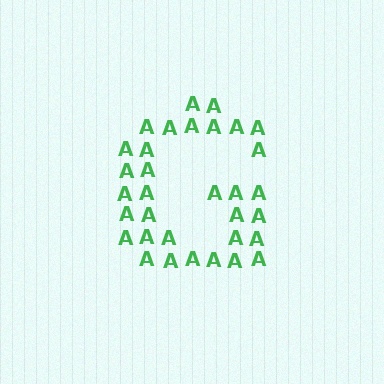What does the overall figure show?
The overall figure shows the letter G.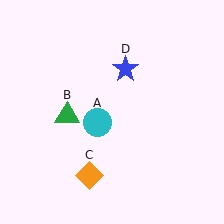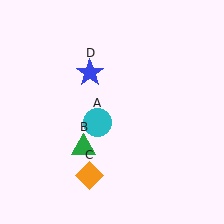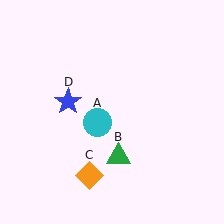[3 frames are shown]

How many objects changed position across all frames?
2 objects changed position: green triangle (object B), blue star (object D).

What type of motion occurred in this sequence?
The green triangle (object B), blue star (object D) rotated counterclockwise around the center of the scene.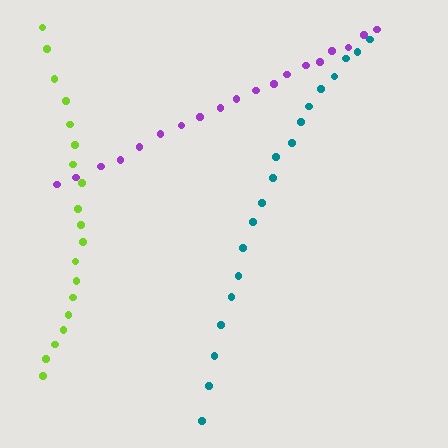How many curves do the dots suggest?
There are 3 distinct paths.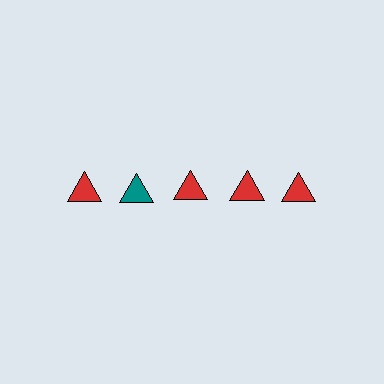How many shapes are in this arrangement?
There are 5 shapes arranged in a grid pattern.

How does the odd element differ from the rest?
It has a different color: teal instead of red.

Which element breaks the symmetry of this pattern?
The teal triangle in the top row, second from left column breaks the symmetry. All other shapes are red triangles.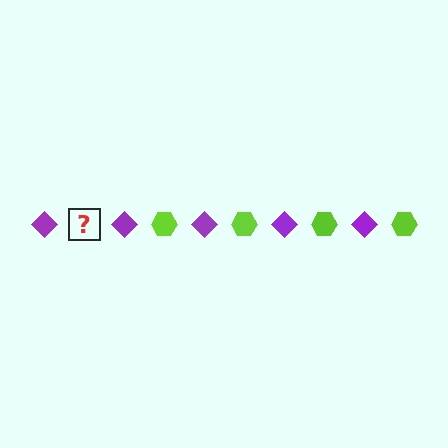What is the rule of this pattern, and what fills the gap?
The rule is that the pattern alternates between purple diamond and lime hexagon. The gap should be filled with a lime hexagon.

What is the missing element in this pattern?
The missing element is a lime hexagon.